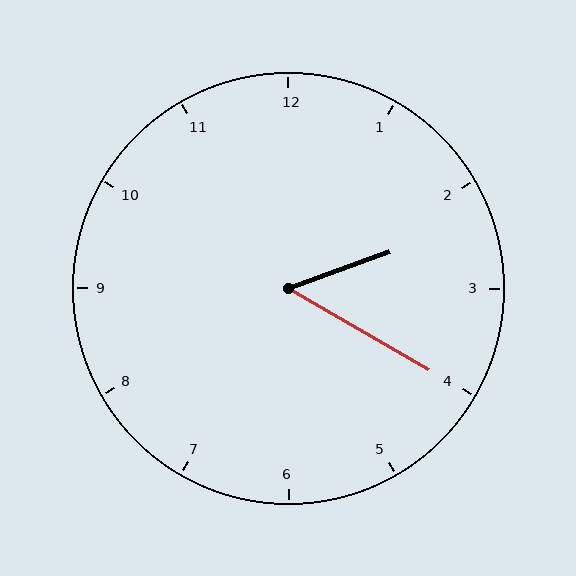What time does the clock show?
2:20.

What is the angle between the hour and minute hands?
Approximately 50 degrees.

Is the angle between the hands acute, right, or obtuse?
It is acute.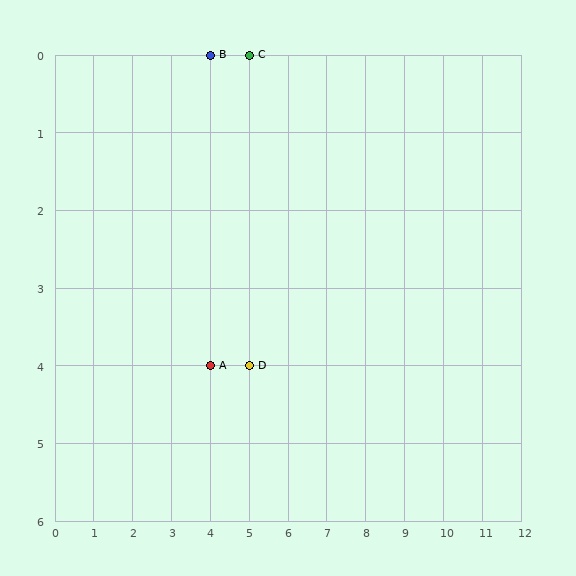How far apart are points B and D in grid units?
Points B and D are 1 column and 4 rows apart (about 4.1 grid units diagonally).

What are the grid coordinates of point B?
Point B is at grid coordinates (4, 0).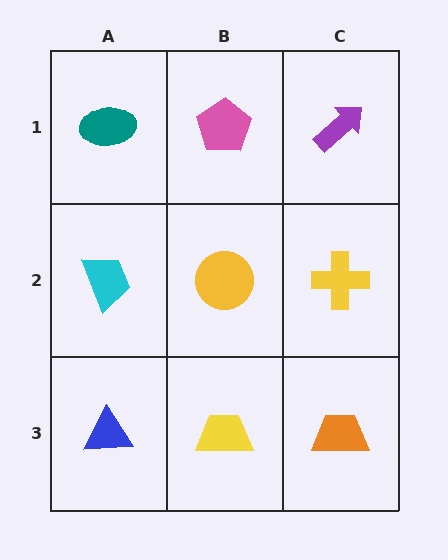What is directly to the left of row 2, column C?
A yellow circle.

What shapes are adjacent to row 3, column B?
A yellow circle (row 2, column B), a blue triangle (row 3, column A), an orange trapezoid (row 3, column C).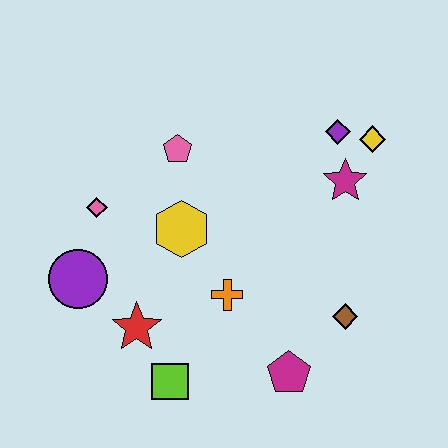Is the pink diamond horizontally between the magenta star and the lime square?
No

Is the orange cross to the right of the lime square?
Yes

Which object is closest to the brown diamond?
The magenta pentagon is closest to the brown diamond.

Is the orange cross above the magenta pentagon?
Yes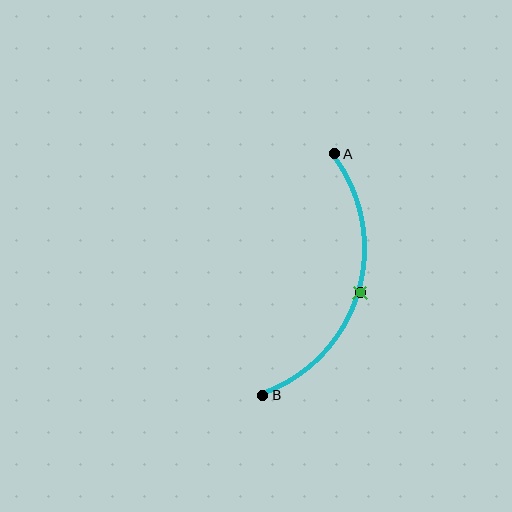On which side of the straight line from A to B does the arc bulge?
The arc bulges to the right of the straight line connecting A and B.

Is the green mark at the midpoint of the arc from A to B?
Yes. The green mark lies on the arc at equal arc-length from both A and B — it is the arc midpoint.